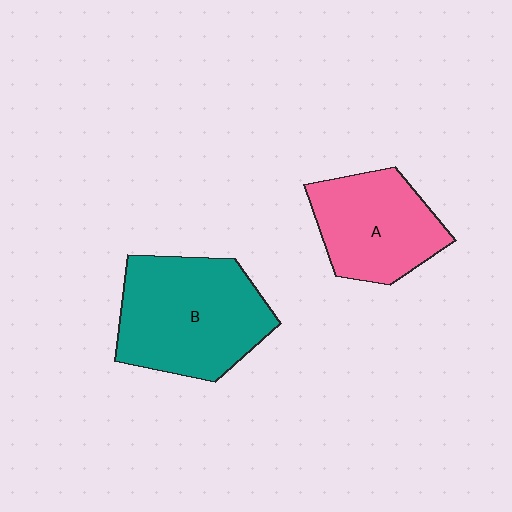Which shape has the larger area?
Shape B (teal).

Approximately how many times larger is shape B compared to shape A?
Approximately 1.4 times.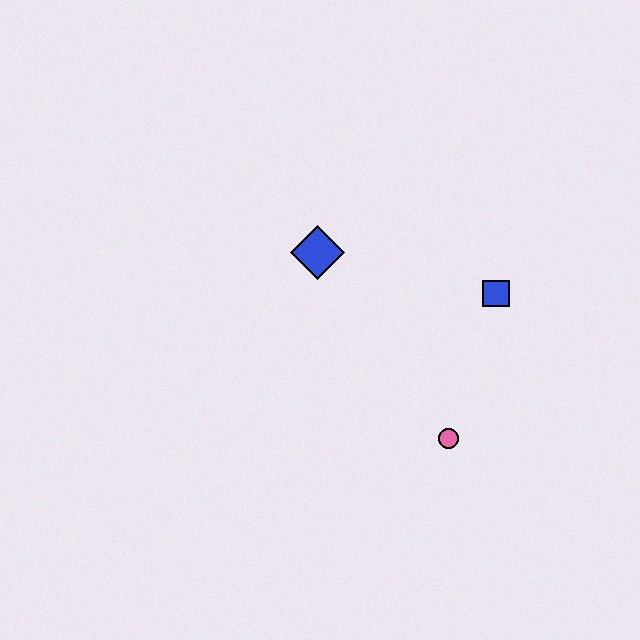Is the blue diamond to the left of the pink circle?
Yes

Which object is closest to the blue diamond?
The blue square is closest to the blue diamond.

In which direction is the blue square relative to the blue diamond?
The blue square is to the right of the blue diamond.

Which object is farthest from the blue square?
The blue diamond is farthest from the blue square.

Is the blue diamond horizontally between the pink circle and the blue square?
No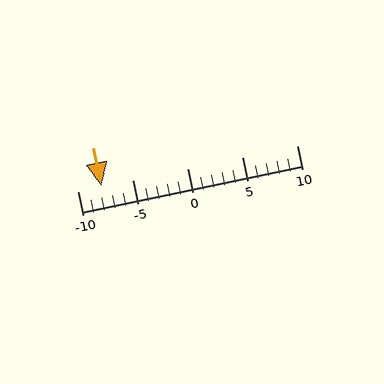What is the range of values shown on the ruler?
The ruler shows values from -10 to 10.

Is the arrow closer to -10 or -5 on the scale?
The arrow is closer to -10.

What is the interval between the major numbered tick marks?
The major tick marks are spaced 5 units apart.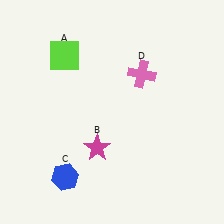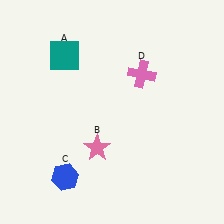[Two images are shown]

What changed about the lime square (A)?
In Image 1, A is lime. In Image 2, it changed to teal.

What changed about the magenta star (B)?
In Image 1, B is magenta. In Image 2, it changed to pink.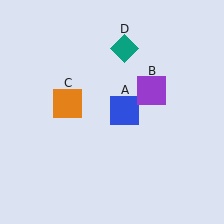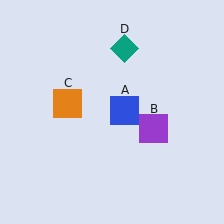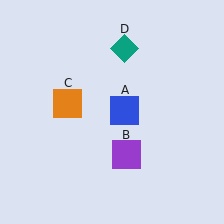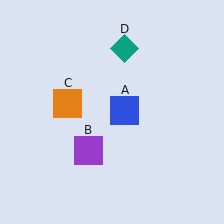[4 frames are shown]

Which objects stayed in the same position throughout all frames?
Blue square (object A) and orange square (object C) and teal diamond (object D) remained stationary.